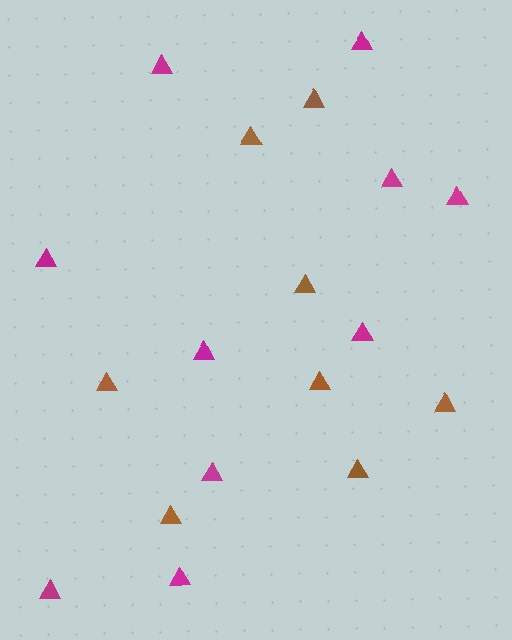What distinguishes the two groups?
There are 2 groups: one group of brown triangles (8) and one group of magenta triangles (10).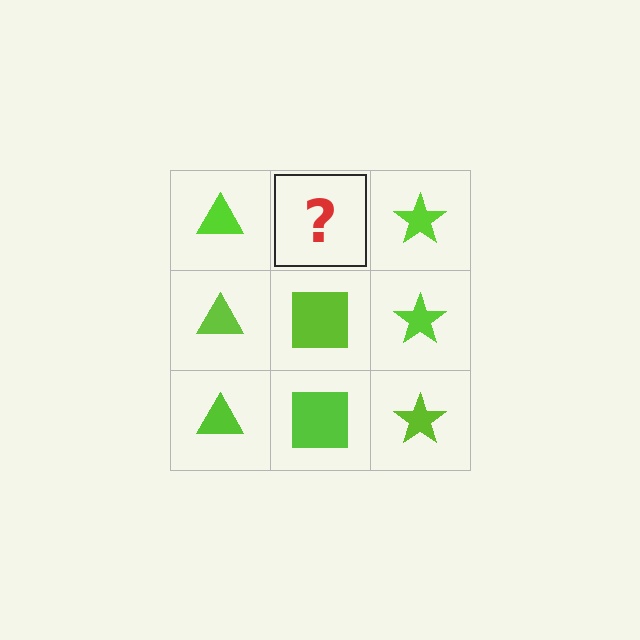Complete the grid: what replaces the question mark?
The question mark should be replaced with a lime square.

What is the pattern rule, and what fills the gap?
The rule is that each column has a consistent shape. The gap should be filled with a lime square.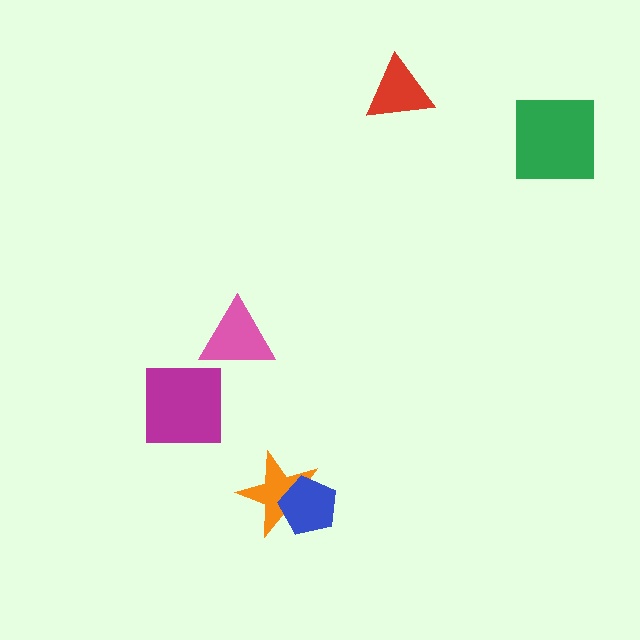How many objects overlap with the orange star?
1 object overlaps with the orange star.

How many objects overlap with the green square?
0 objects overlap with the green square.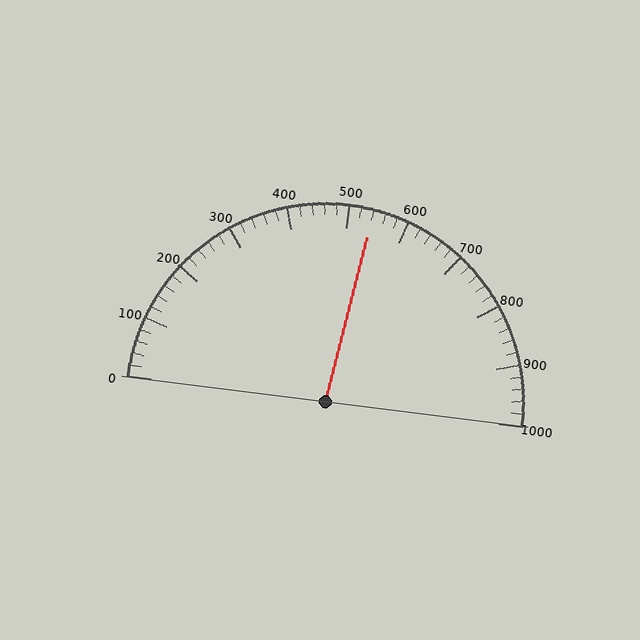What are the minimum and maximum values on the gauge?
The gauge ranges from 0 to 1000.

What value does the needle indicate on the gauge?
The needle indicates approximately 540.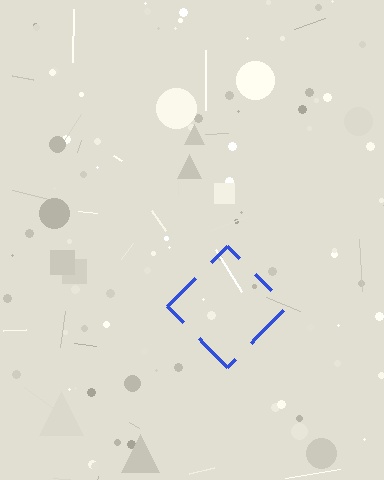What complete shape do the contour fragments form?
The contour fragments form a diamond.